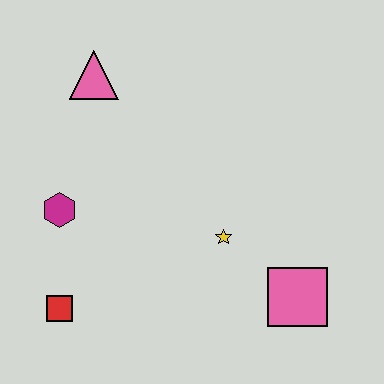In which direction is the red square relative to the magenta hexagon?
The red square is below the magenta hexagon.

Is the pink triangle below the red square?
No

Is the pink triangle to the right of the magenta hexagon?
Yes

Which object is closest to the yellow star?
The pink square is closest to the yellow star.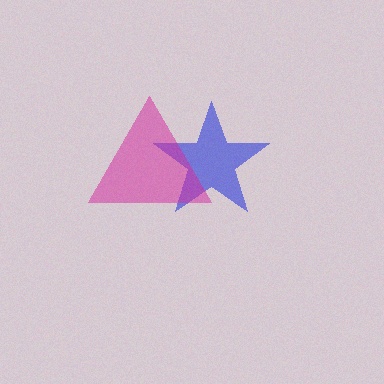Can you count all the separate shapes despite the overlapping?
Yes, there are 2 separate shapes.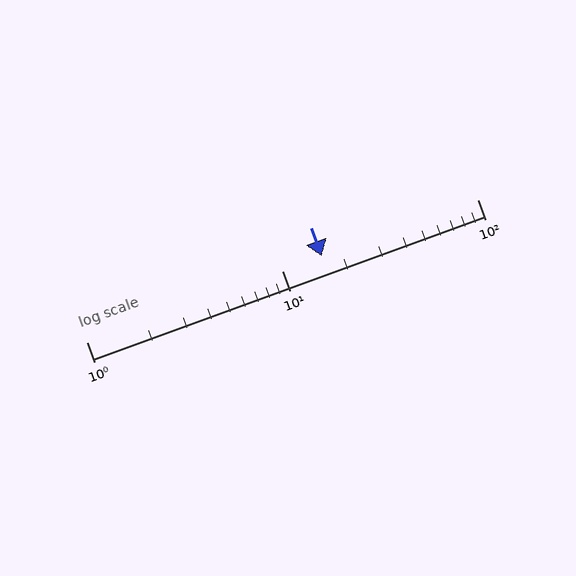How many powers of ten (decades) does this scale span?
The scale spans 2 decades, from 1 to 100.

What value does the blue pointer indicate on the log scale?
The pointer indicates approximately 16.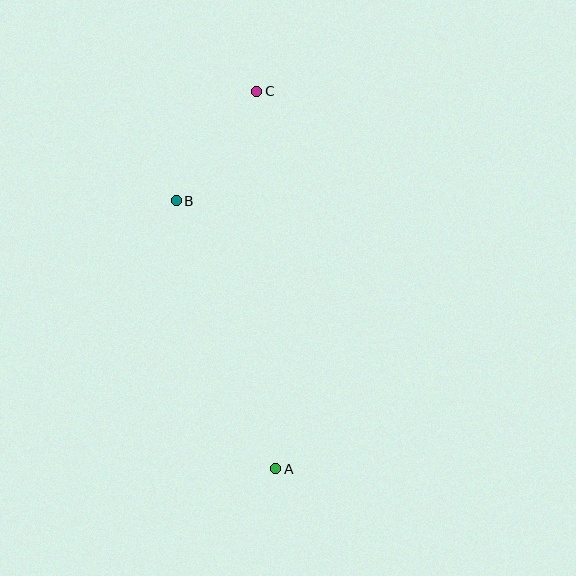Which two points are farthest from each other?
Points A and C are farthest from each other.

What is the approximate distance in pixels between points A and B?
The distance between A and B is approximately 286 pixels.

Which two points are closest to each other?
Points B and C are closest to each other.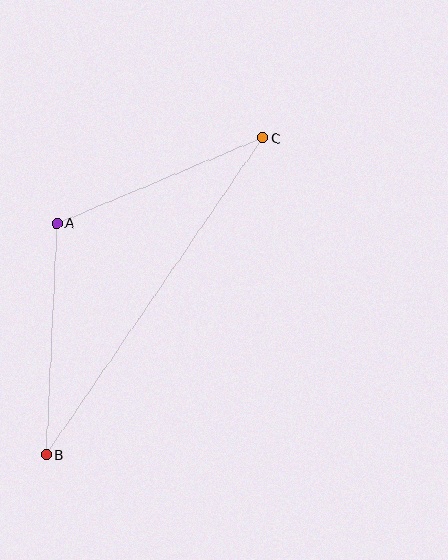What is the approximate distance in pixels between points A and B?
The distance between A and B is approximately 231 pixels.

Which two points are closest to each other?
Points A and C are closest to each other.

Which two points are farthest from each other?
Points B and C are farthest from each other.